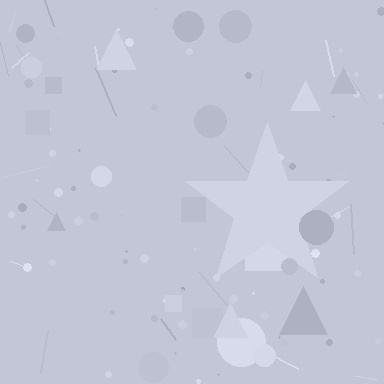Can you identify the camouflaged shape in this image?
The camouflaged shape is a star.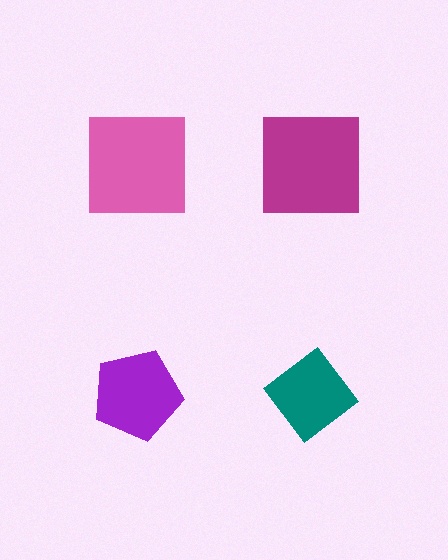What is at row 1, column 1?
A pink square.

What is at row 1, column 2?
A magenta square.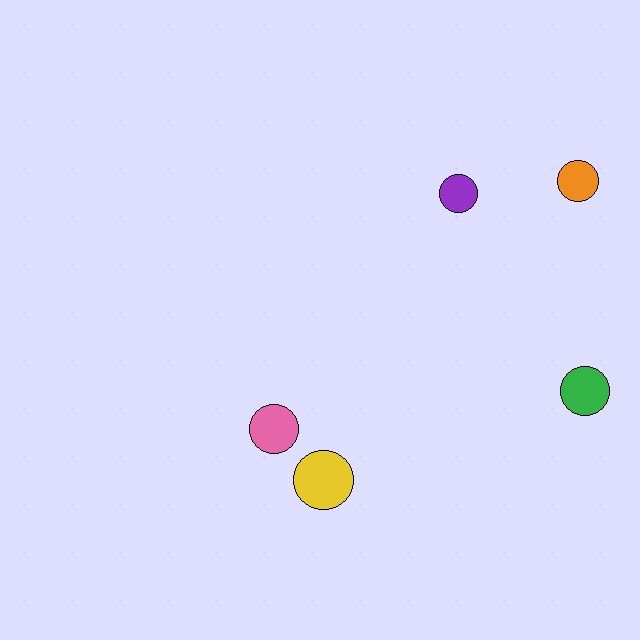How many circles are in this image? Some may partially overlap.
There are 5 circles.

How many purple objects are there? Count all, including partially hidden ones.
There is 1 purple object.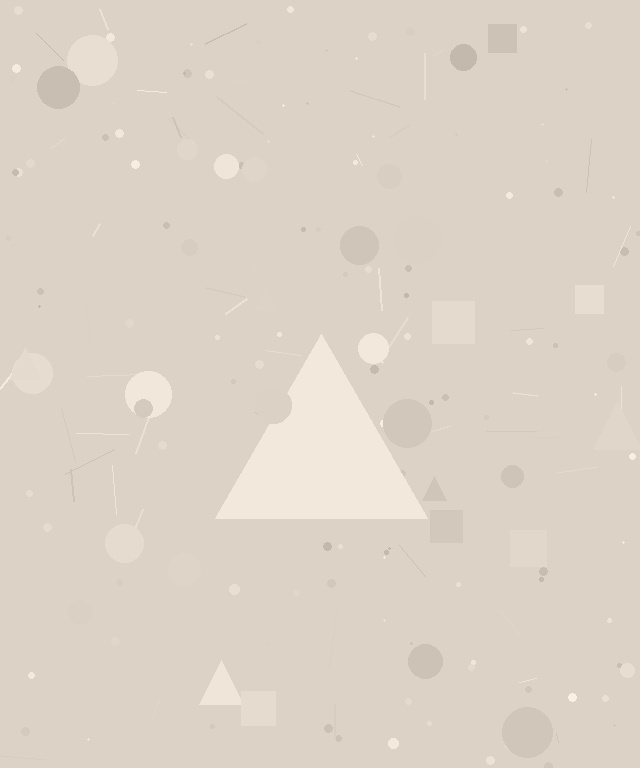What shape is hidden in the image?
A triangle is hidden in the image.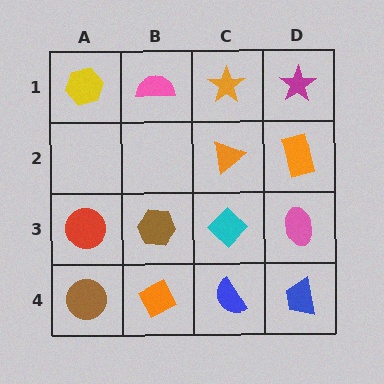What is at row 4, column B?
An orange diamond.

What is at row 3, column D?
A pink ellipse.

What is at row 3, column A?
A red circle.